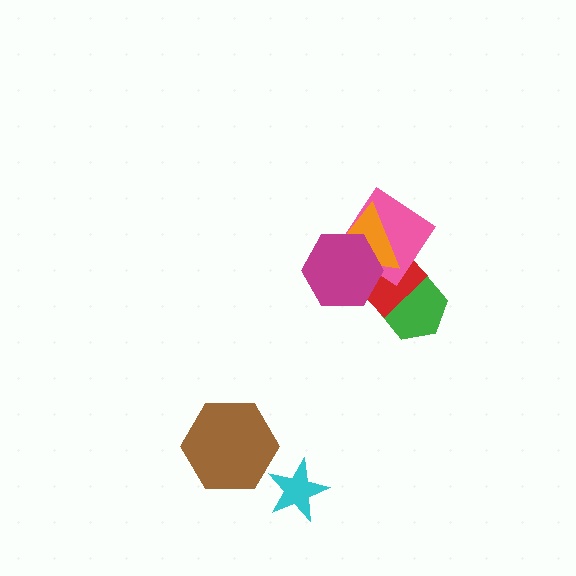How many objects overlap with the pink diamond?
3 objects overlap with the pink diamond.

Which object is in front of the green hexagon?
The red diamond is in front of the green hexagon.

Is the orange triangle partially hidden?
Yes, it is partially covered by another shape.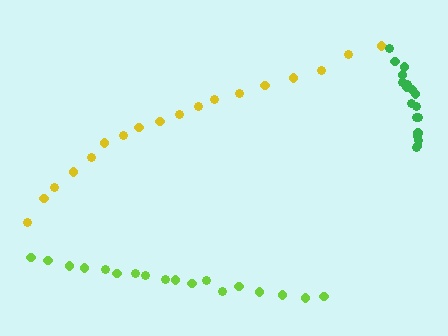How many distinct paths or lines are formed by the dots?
There are 3 distinct paths.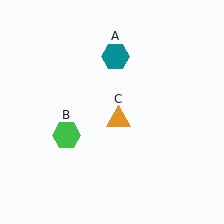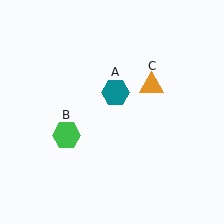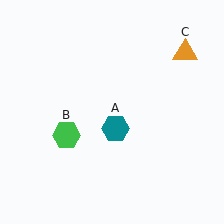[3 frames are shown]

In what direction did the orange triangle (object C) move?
The orange triangle (object C) moved up and to the right.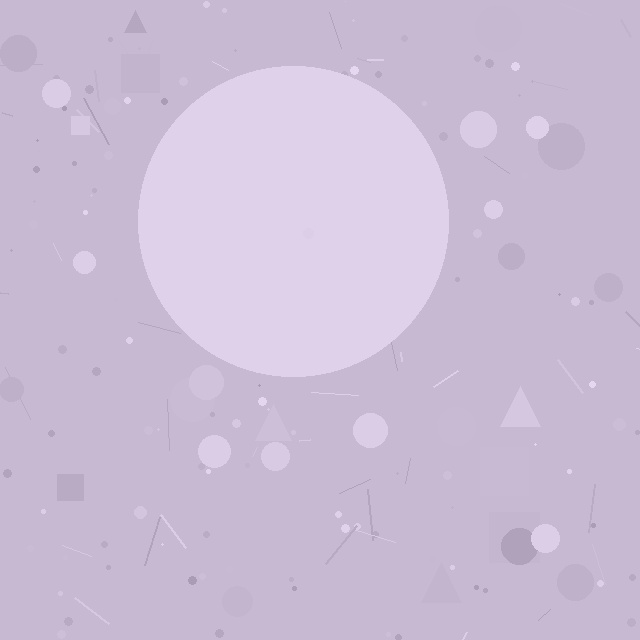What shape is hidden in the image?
A circle is hidden in the image.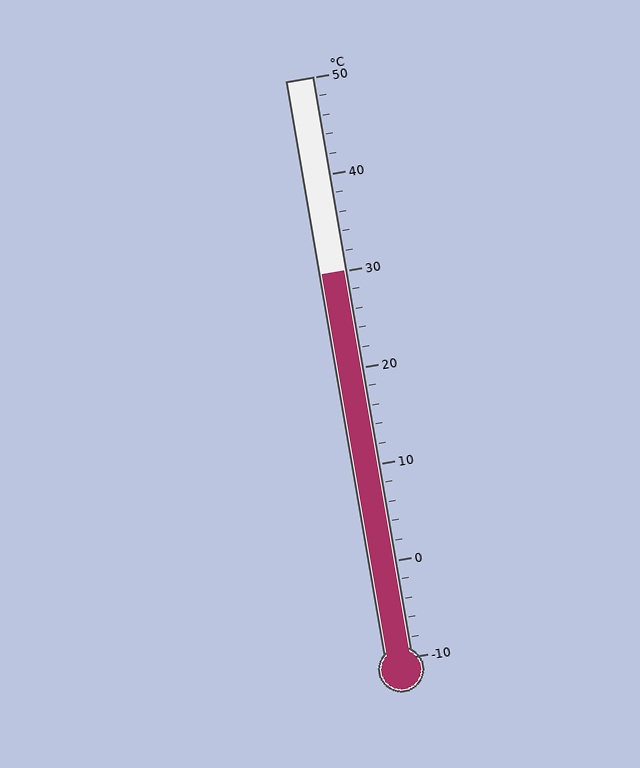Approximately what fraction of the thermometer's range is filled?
The thermometer is filled to approximately 65% of its range.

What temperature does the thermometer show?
The thermometer shows approximately 30°C.